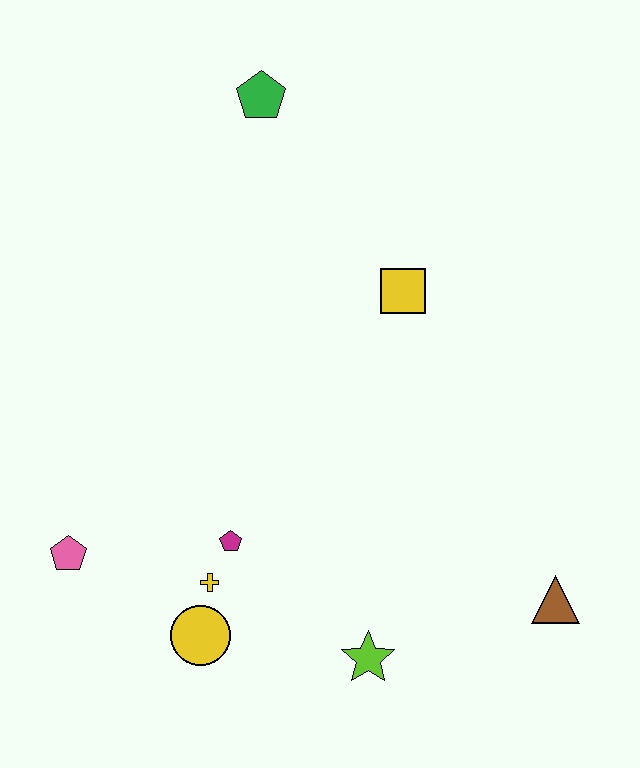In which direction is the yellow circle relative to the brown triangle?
The yellow circle is to the left of the brown triangle.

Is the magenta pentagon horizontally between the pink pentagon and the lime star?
Yes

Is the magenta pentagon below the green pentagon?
Yes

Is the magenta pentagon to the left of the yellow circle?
No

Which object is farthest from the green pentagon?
The brown triangle is farthest from the green pentagon.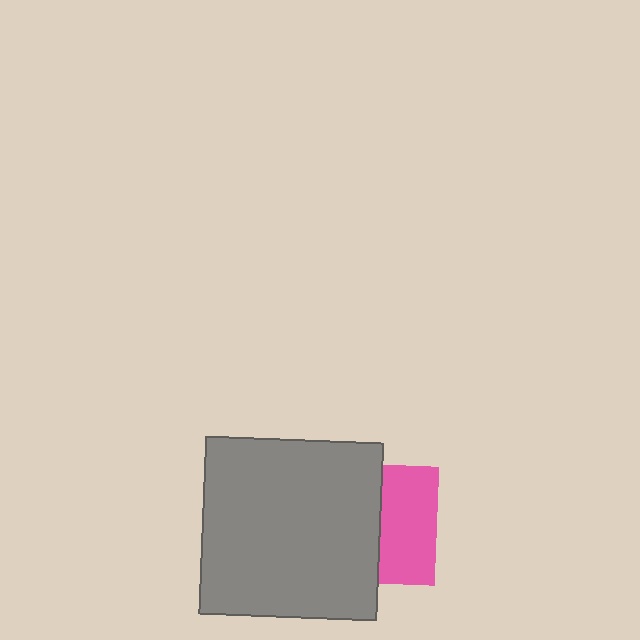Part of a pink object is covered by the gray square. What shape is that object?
It is a square.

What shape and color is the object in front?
The object in front is a gray square.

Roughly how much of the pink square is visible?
About half of it is visible (roughly 47%).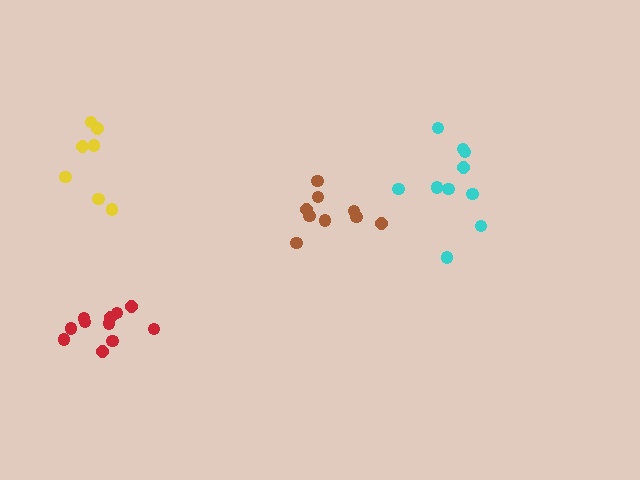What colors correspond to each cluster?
The clusters are colored: cyan, brown, red, yellow.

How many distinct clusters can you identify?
There are 4 distinct clusters.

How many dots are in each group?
Group 1: 10 dots, Group 2: 9 dots, Group 3: 11 dots, Group 4: 7 dots (37 total).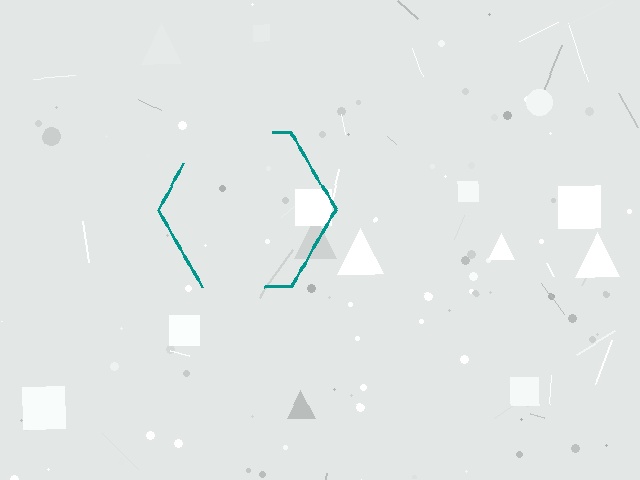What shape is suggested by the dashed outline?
The dashed outline suggests a hexagon.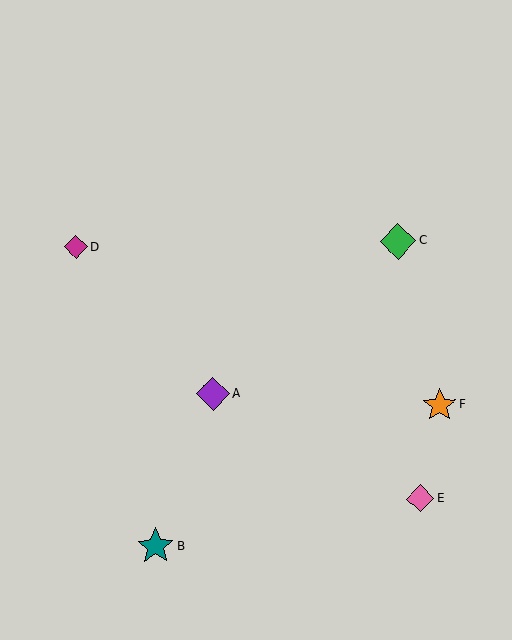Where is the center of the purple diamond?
The center of the purple diamond is at (213, 394).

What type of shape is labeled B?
Shape B is a teal star.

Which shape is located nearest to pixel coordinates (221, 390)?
The purple diamond (labeled A) at (213, 394) is nearest to that location.